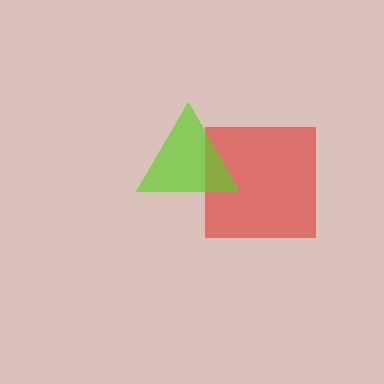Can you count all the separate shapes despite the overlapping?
Yes, there are 2 separate shapes.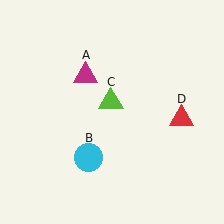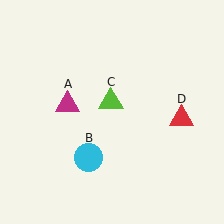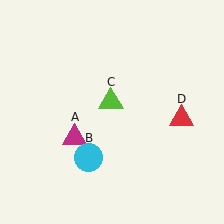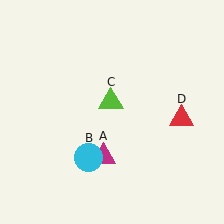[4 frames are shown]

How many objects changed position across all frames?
1 object changed position: magenta triangle (object A).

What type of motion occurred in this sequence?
The magenta triangle (object A) rotated counterclockwise around the center of the scene.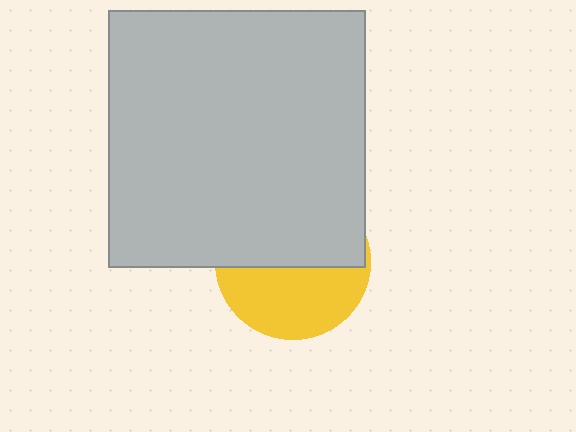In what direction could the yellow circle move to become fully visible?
The yellow circle could move down. That would shift it out from behind the light gray square entirely.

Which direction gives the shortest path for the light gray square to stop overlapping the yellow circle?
Moving up gives the shortest separation.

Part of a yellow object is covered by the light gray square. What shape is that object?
It is a circle.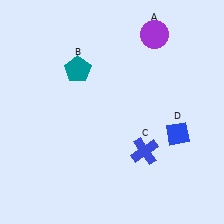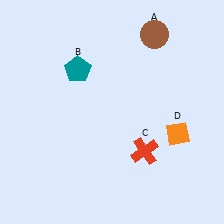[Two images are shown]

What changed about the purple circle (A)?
In Image 1, A is purple. In Image 2, it changed to brown.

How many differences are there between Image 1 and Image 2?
There are 3 differences between the two images.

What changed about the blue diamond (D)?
In Image 1, D is blue. In Image 2, it changed to orange.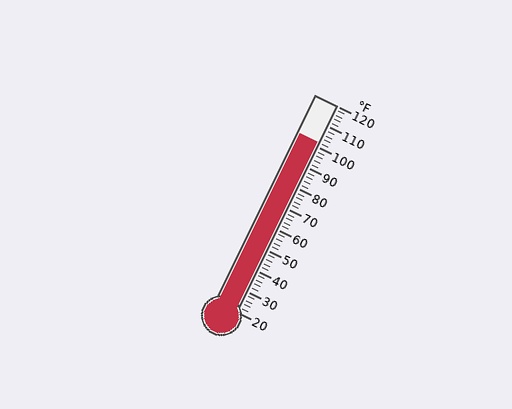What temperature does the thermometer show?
The thermometer shows approximately 102°F.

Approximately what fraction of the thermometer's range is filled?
The thermometer is filled to approximately 80% of its range.